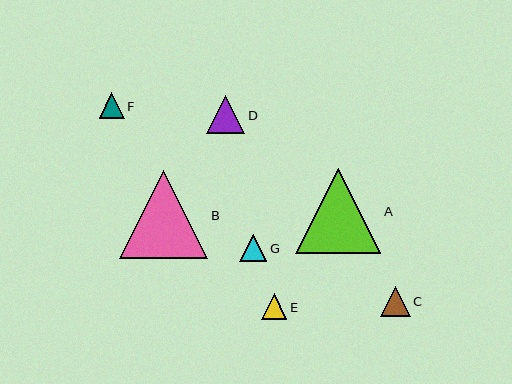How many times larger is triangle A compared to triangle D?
Triangle A is approximately 2.2 times the size of triangle D.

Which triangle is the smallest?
Triangle F is the smallest with a size of approximately 25 pixels.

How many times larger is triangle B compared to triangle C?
Triangle B is approximately 3.0 times the size of triangle C.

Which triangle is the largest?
Triangle B is the largest with a size of approximately 88 pixels.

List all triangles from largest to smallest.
From largest to smallest: B, A, D, C, G, E, F.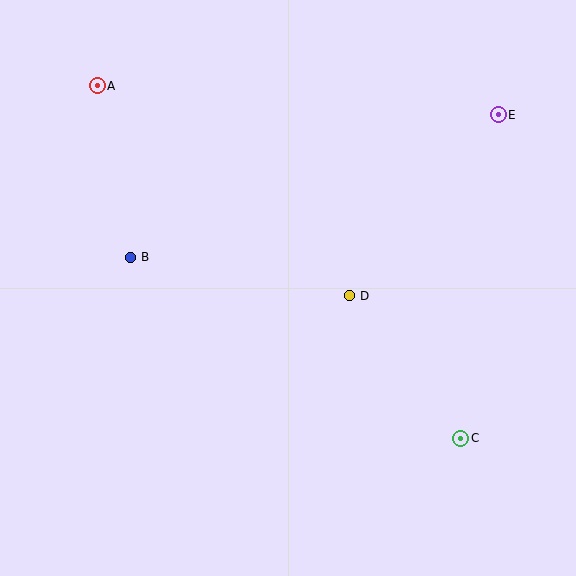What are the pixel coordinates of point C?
Point C is at (461, 438).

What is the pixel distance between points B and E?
The distance between B and E is 394 pixels.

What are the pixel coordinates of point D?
Point D is at (350, 296).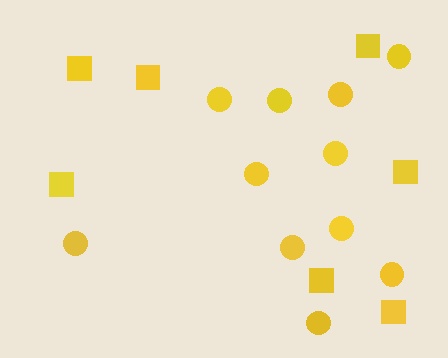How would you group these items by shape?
There are 2 groups: one group of circles (11) and one group of squares (7).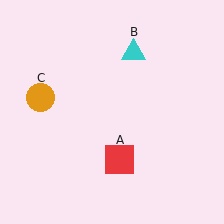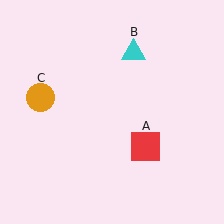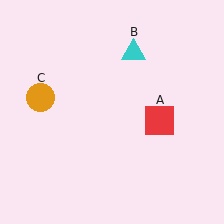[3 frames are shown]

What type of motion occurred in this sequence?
The red square (object A) rotated counterclockwise around the center of the scene.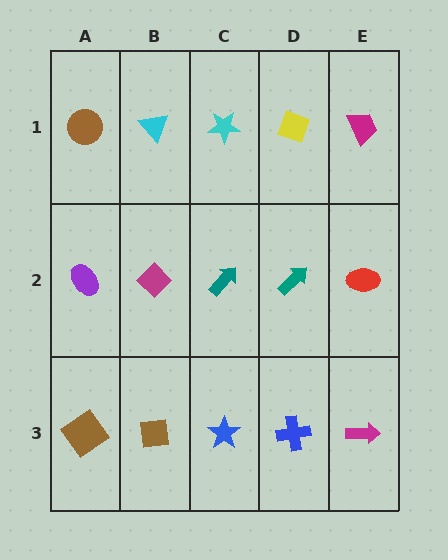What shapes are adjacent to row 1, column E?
A red ellipse (row 2, column E), a yellow diamond (row 1, column D).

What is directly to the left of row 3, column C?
A brown square.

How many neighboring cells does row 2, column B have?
4.